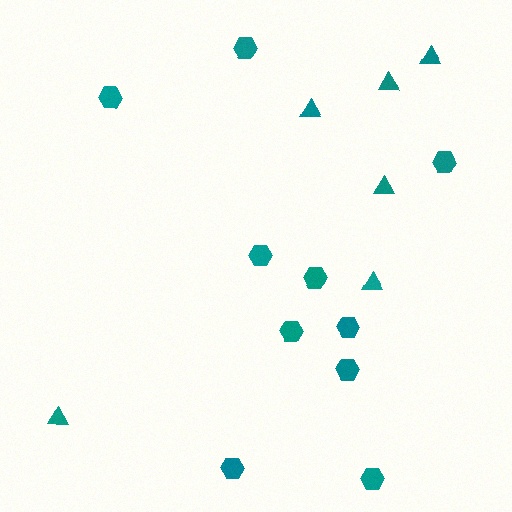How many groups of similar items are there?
There are 2 groups: one group of hexagons (10) and one group of triangles (6).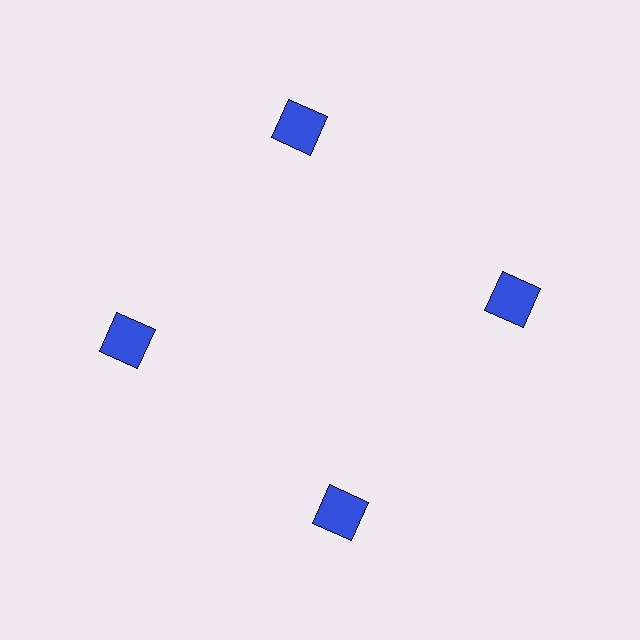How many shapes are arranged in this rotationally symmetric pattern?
There are 4 shapes, arranged in 4 groups of 1.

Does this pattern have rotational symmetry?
Yes, this pattern has 4-fold rotational symmetry. It looks the same after rotating 90 degrees around the center.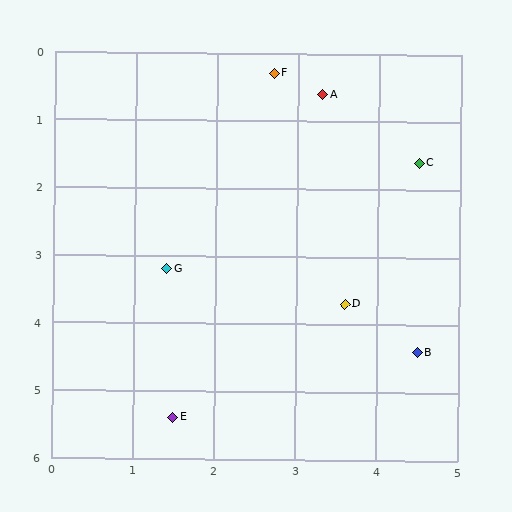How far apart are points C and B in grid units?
Points C and B are about 2.8 grid units apart.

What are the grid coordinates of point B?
Point B is at approximately (4.5, 4.4).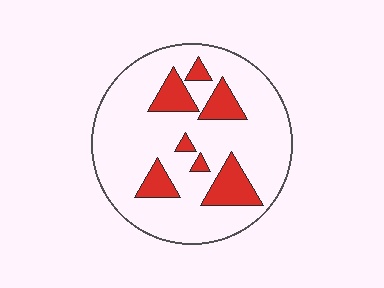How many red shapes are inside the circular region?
7.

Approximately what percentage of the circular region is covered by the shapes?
Approximately 20%.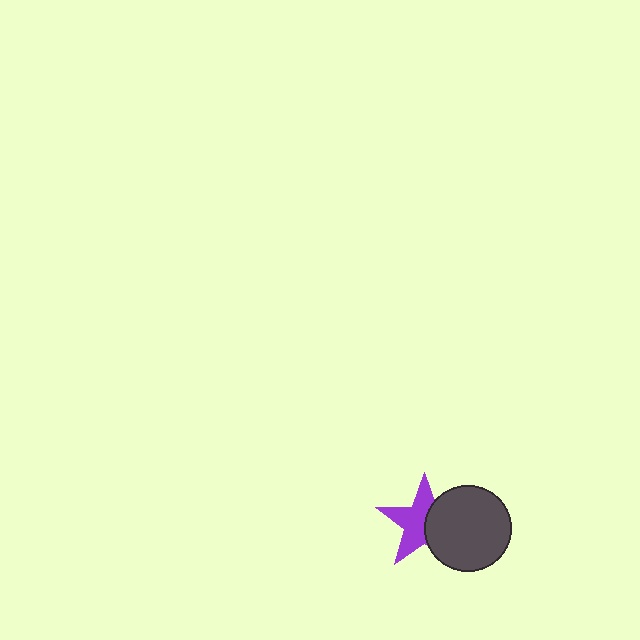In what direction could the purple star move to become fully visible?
The purple star could move left. That would shift it out from behind the dark gray circle entirely.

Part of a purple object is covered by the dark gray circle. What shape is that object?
It is a star.